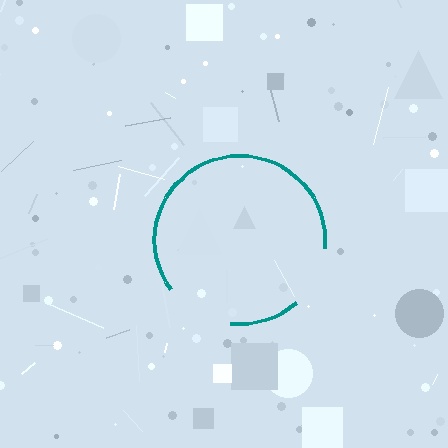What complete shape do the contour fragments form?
The contour fragments form a circle.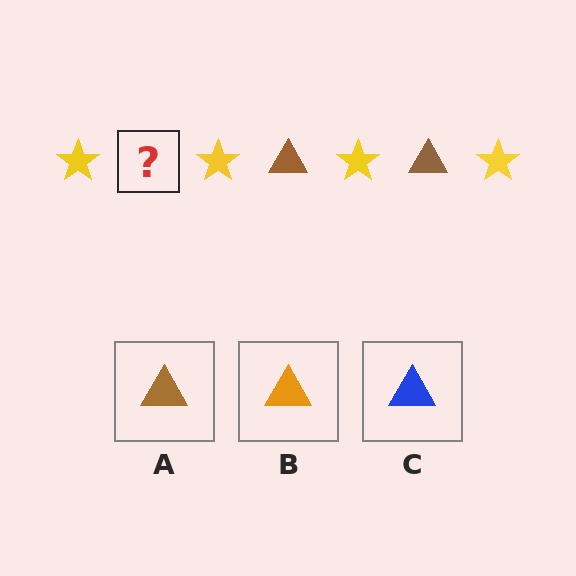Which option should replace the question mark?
Option A.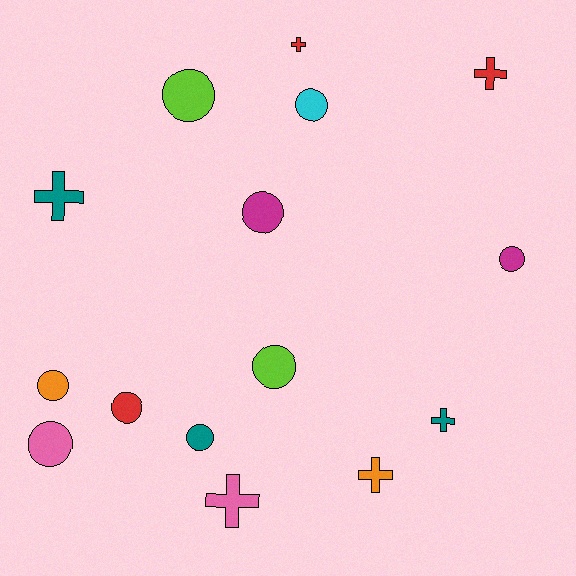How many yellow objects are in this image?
There are no yellow objects.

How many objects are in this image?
There are 15 objects.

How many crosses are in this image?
There are 6 crosses.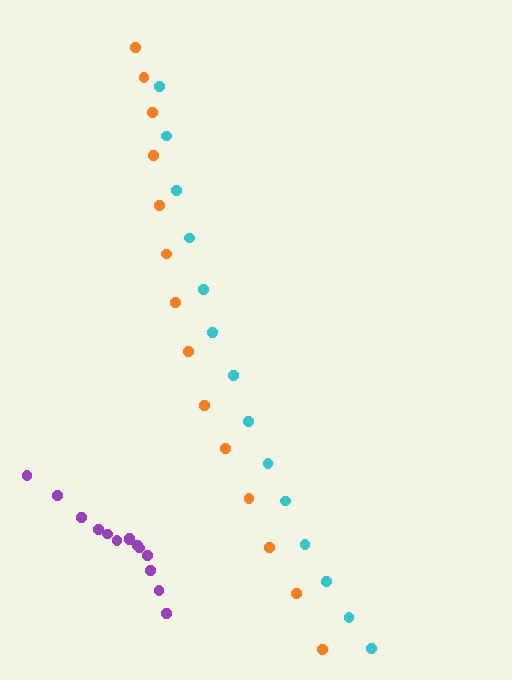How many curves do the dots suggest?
There are 3 distinct paths.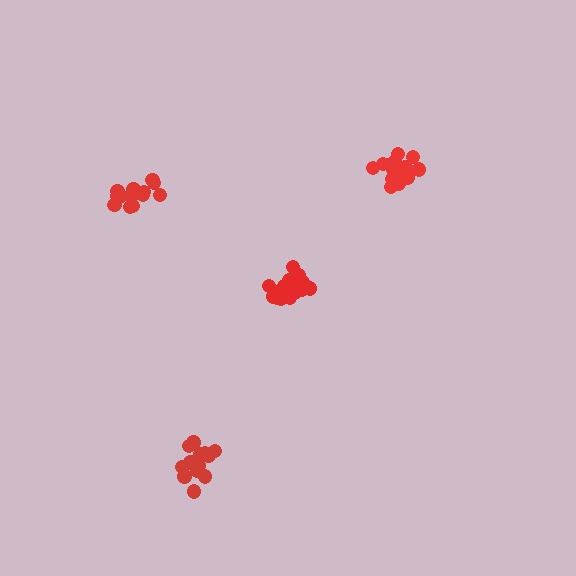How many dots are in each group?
Group 1: 19 dots, Group 2: 15 dots, Group 3: 15 dots, Group 4: 15 dots (64 total).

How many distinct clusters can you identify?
There are 4 distinct clusters.